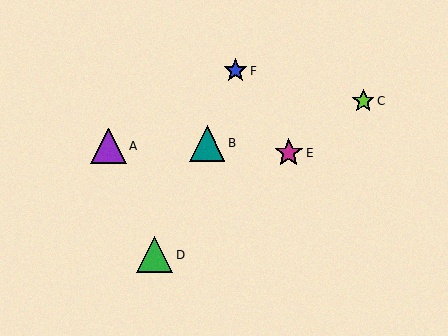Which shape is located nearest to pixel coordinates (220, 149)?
The teal triangle (labeled B) at (207, 143) is nearest to that location.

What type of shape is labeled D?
Shape D is a green triangle.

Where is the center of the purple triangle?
The center of the purple triangle is at (108, 146).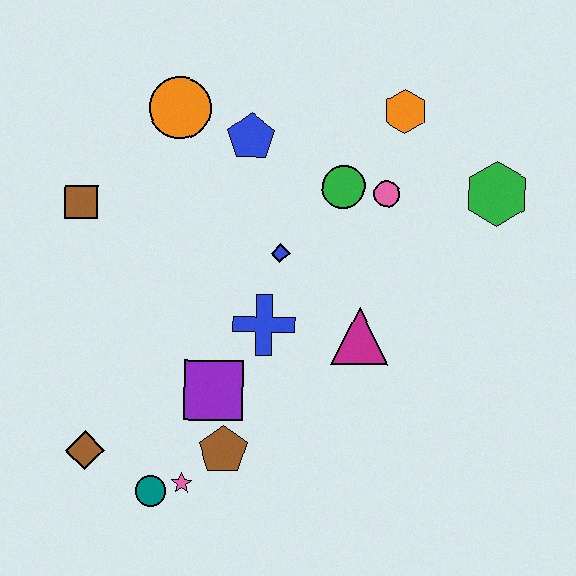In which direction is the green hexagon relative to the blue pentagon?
The green hexagon is to the right of the blue pentagon.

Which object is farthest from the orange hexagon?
The brown diamond is farthest from the orange hexagon.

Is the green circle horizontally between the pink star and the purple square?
No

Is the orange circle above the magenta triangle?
Yes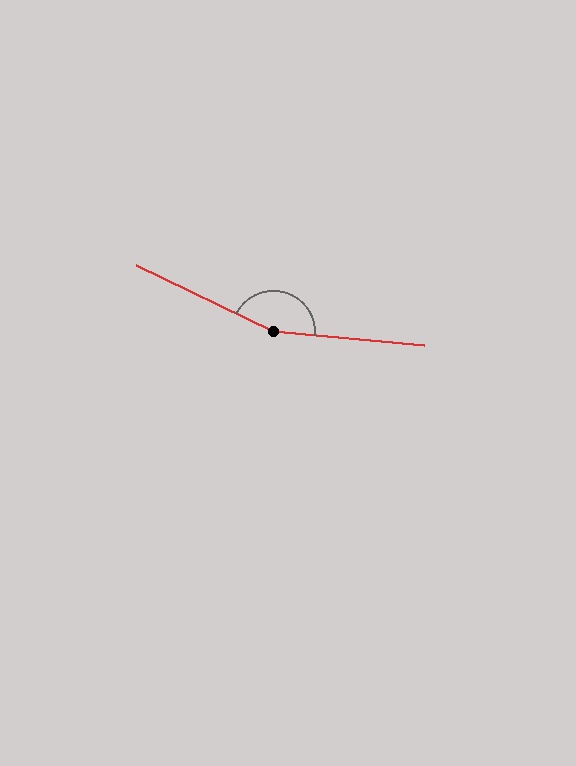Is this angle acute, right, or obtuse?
It is obtuse.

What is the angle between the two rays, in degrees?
Approximately 159 degrees.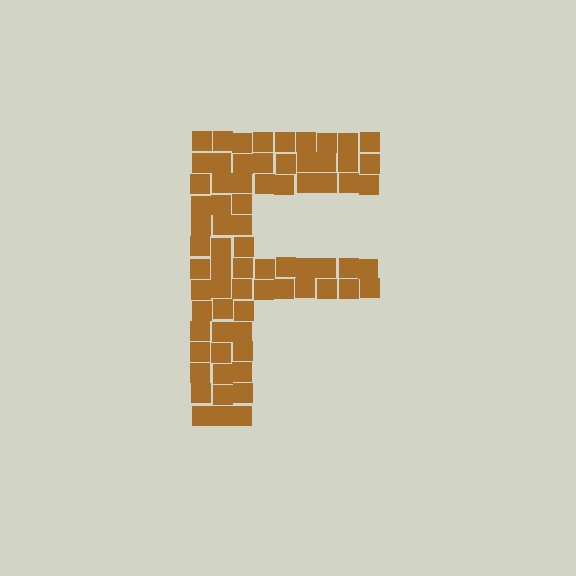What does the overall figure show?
The overall figure shows the letter F.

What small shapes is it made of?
It is made of small squares.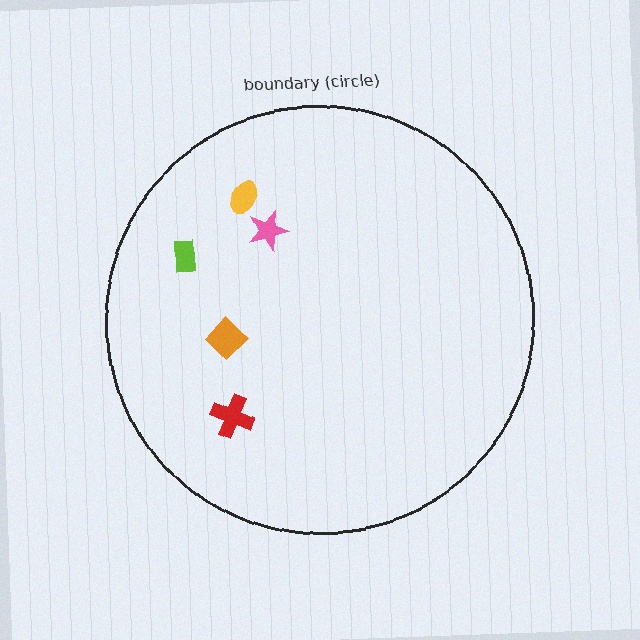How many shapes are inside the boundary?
5 inside, 0 outside.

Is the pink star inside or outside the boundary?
Inside.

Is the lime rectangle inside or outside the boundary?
Inside.